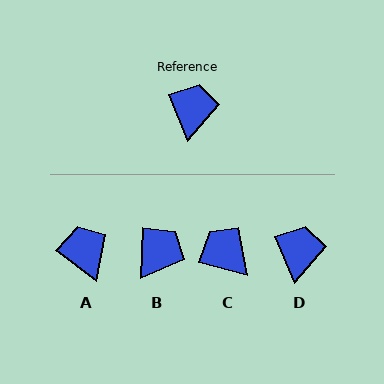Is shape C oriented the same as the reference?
No, it is off by about 52 degrees.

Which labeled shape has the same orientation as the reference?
D.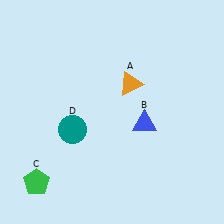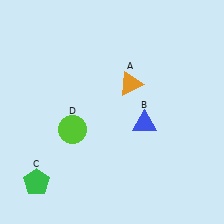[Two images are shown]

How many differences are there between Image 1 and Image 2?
There is 1 difference between the two images.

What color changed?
The circle (D) changed from teal in Image 1 to lime in Image 2.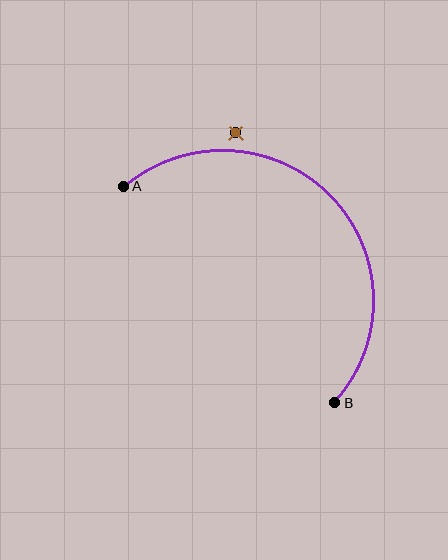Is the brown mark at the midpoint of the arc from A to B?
No — the brown mark does not lie on the arc at all. It sits slightly outside the curve.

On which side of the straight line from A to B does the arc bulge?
The arc bulges above and to the right of the straight line connecting A and B.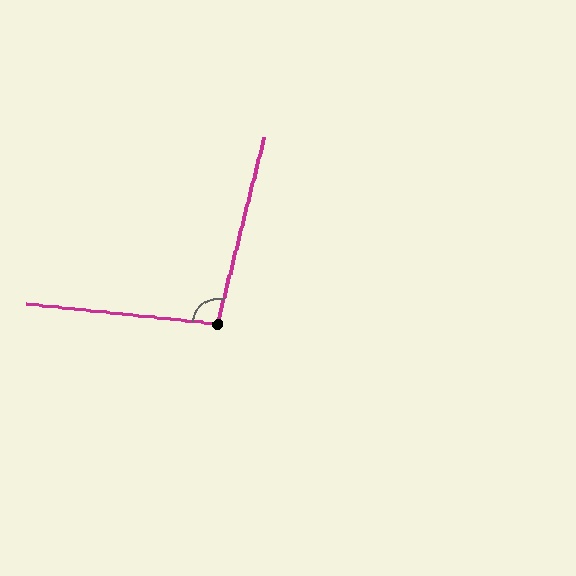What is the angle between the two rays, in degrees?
Approximately 98 degrees.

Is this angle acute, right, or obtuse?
It is obtuse.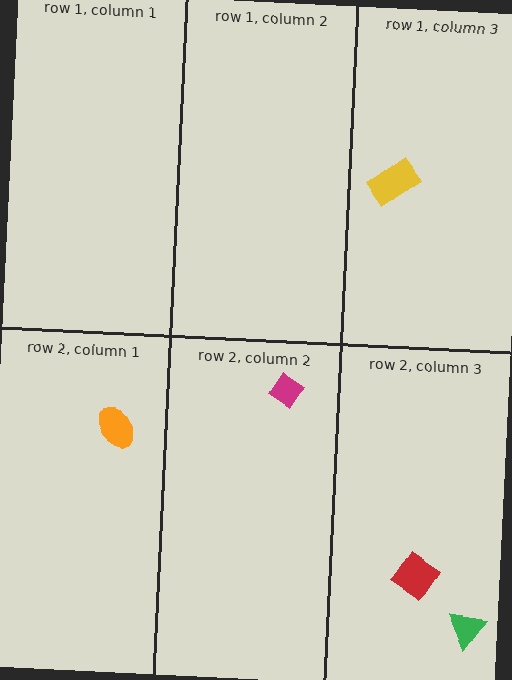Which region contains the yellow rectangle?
The row 1, column 3 region.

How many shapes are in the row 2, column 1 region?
1.